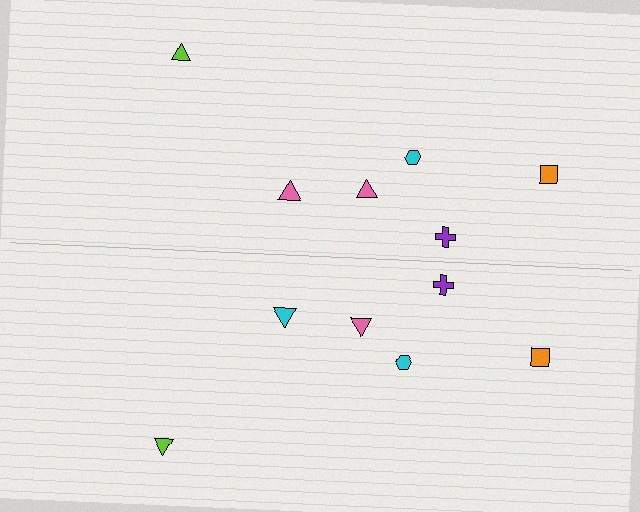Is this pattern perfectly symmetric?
No, the pattern is not perfectly symmetric. The cyan triangle on the bottom side breaks the symmetry — its mirror counterpart is pink.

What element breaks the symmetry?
The cyan triangle on the bottom side breaks the symmetry — its mirror counterpart is pink.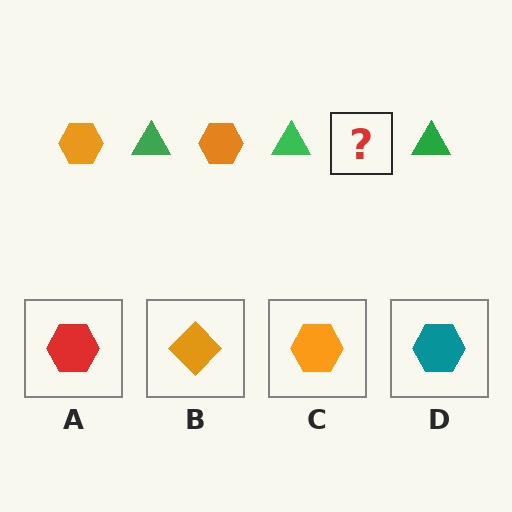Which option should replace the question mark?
Option C.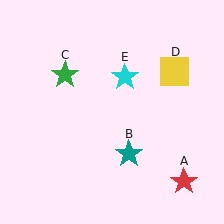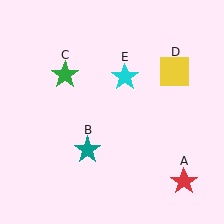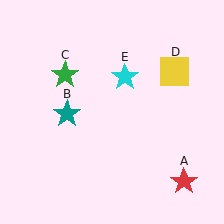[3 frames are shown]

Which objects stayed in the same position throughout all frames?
Red star (object A) and green star (object C) and yellow square (object D) and cyan star (object E) remained stationary.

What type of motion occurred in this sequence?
The teal star (object B) rotated clockwise around the center of the scene.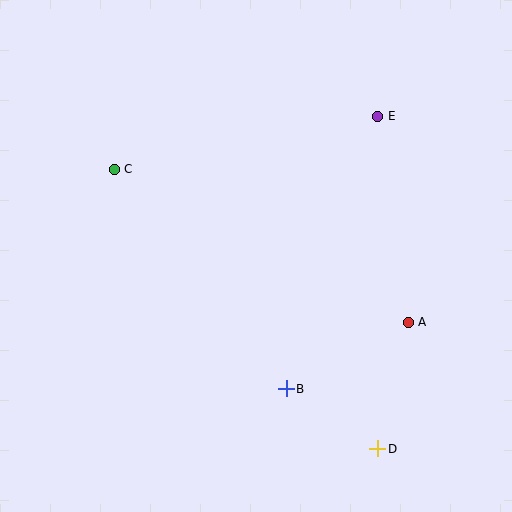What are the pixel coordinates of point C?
Point C is at (114, 169).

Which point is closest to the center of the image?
Point B at (286, 389) is closest to the center.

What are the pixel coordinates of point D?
Point D is at (378, 449).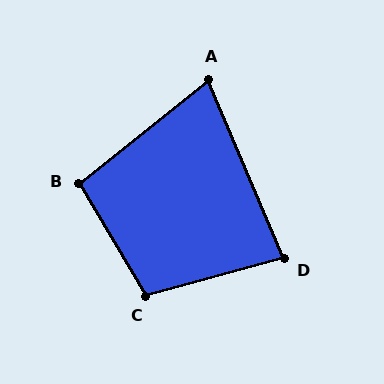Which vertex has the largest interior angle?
C, at approximately 106 degrees.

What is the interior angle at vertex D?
Approximately 82 degrees (acute).